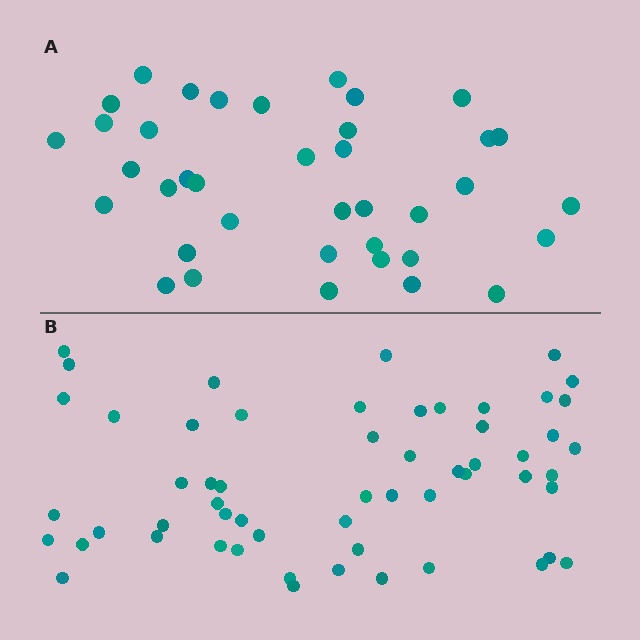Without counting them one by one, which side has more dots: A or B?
Region B (the bottom region) has more dots.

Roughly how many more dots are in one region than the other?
Region B has approximately 20 more dots than region A.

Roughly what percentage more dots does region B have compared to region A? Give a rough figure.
About 50% more.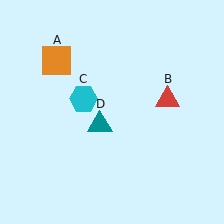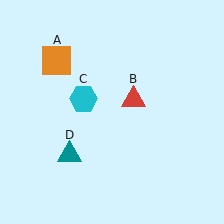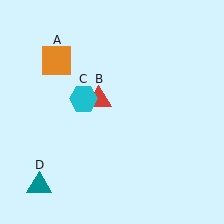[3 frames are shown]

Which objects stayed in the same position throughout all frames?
Orange square (object A) and cyan hexagon (object C) remained stationary.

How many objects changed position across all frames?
2 objects changed position: red triangle (object B), teal triangle (object D).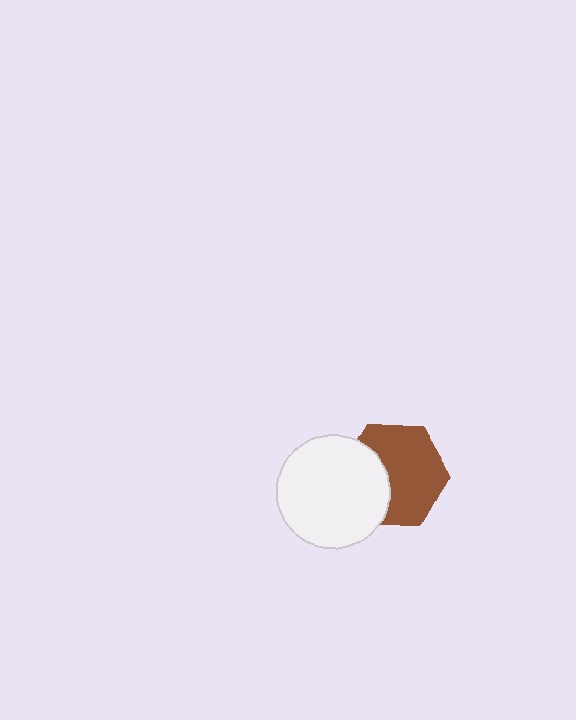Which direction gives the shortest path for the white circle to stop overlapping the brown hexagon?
Moving left gives the shortest separation.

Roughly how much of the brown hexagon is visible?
Most of it is visible (roughly 65%).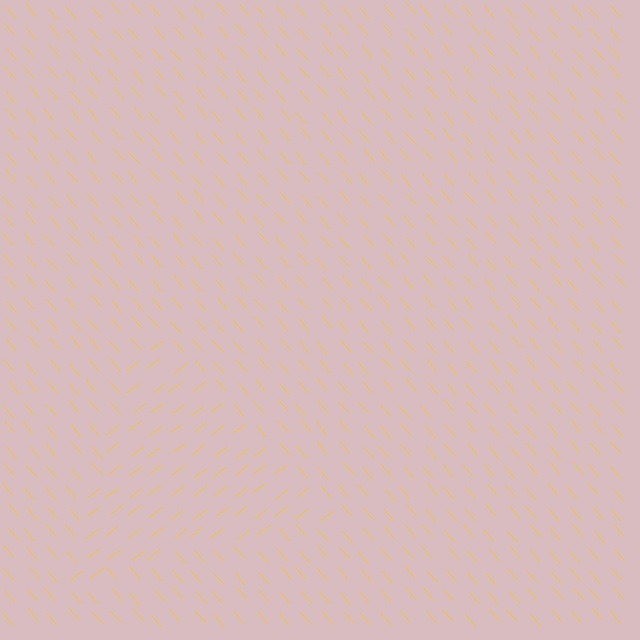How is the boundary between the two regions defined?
The boundary is defined purely by a change in line orientation (approximately 87 degrees difference). All lines are the same color and thickness.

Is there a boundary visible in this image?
Yes, there is a texture boundary formed by a change in line orientation.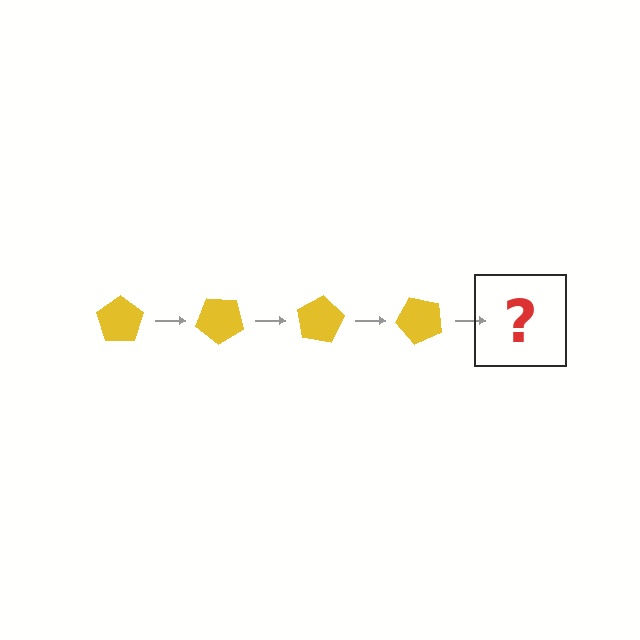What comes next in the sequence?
The next element should be a yellow pentagon rotated 160 degrees.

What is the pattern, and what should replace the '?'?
The pattern is that the pentagon rotates 40 degrees each step. The '?' should be a yellow pentagon rotated 160 degrees.